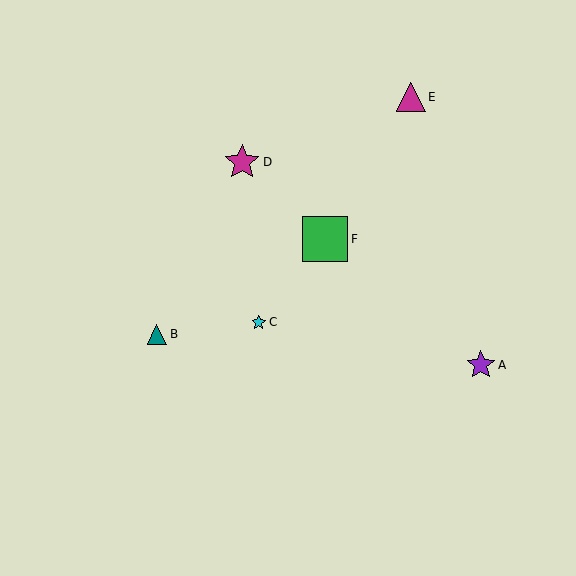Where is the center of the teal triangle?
The center of the teal triangle is at (157, 334).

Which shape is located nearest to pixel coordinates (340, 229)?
The green square (labeled F) at (325, 239) is nearest to that location.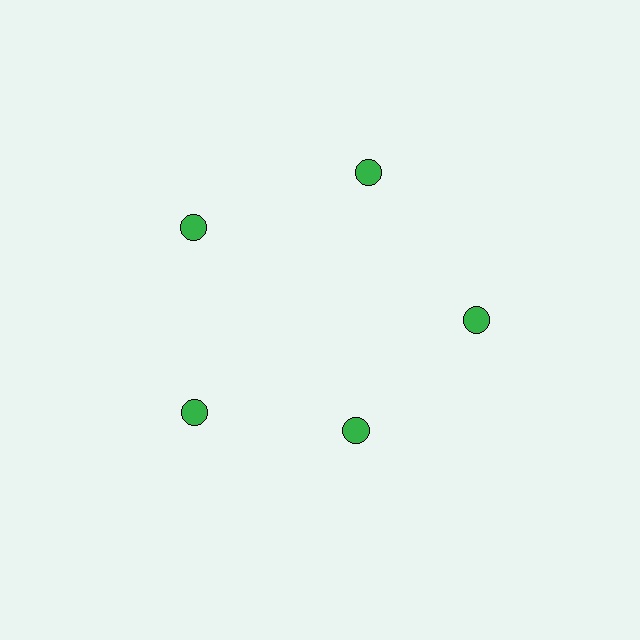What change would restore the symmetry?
The symmetry would be restored by moving it outward, back onto the ring so that all 5 circles sit at equal angles and equal distance from the center.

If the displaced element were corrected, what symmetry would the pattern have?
It would have 5-fold rotational symmetry — the pattern would map onto itself every 72 degrees.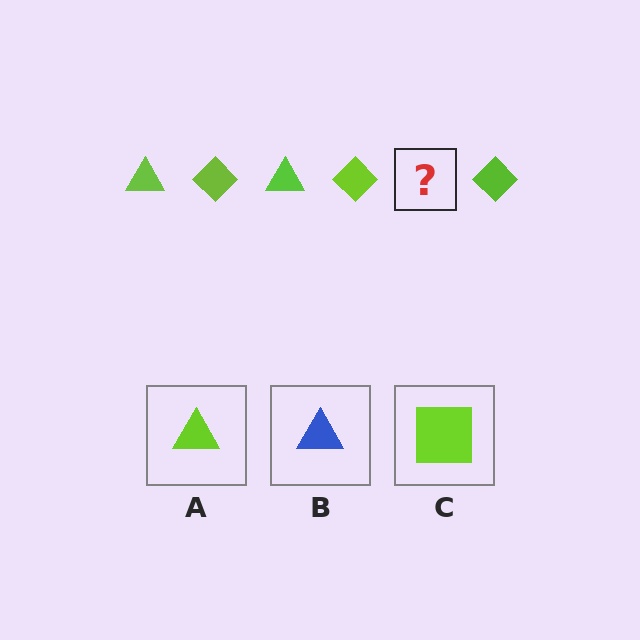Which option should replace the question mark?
Option A.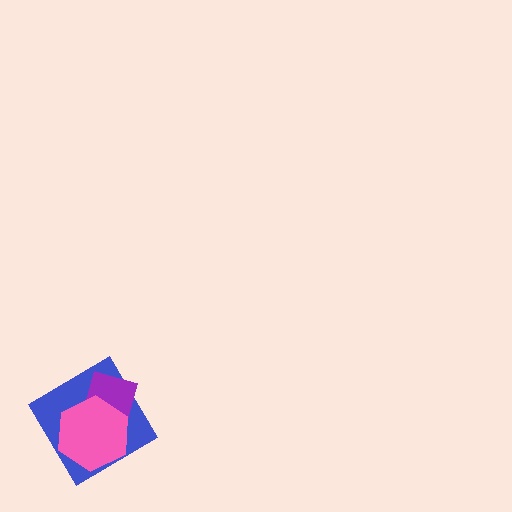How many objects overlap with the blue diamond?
2 objects overlap with the blue diamond.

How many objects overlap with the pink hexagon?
2 objects overlap with the pink hexagon.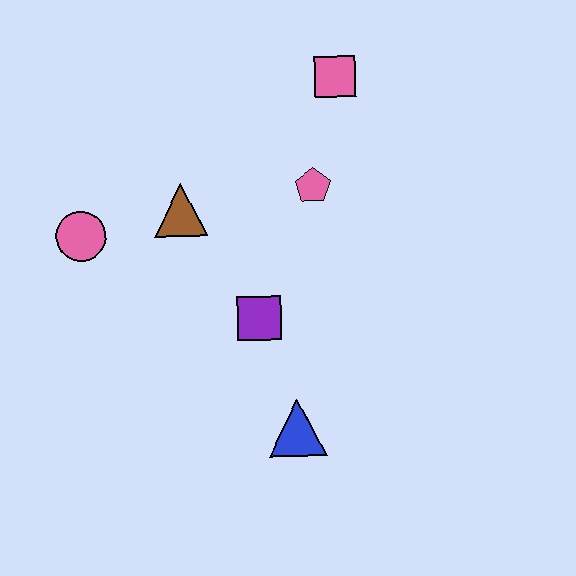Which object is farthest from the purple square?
The pink square is farthest from the purple square.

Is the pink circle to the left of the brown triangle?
Yes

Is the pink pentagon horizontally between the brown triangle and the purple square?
No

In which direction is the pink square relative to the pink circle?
The pink square is to the right of the pink circle.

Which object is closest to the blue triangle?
The purple square is closest to the blue triangle.